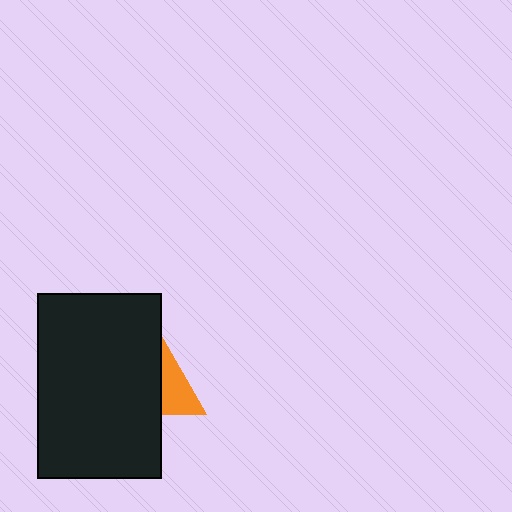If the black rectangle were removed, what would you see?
You would see the complete orange triangle.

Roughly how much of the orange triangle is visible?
A small part of it is visible (roughly 39%).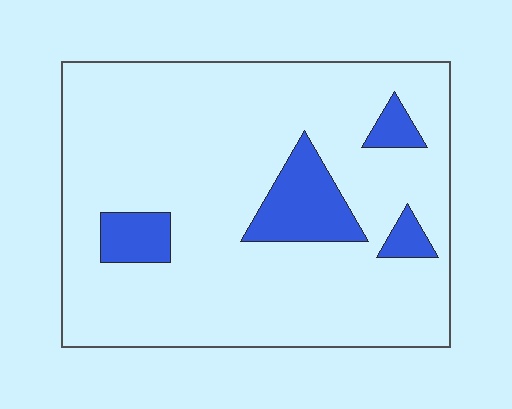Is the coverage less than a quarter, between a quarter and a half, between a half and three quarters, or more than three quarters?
Less than a quarter.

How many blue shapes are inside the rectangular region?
4.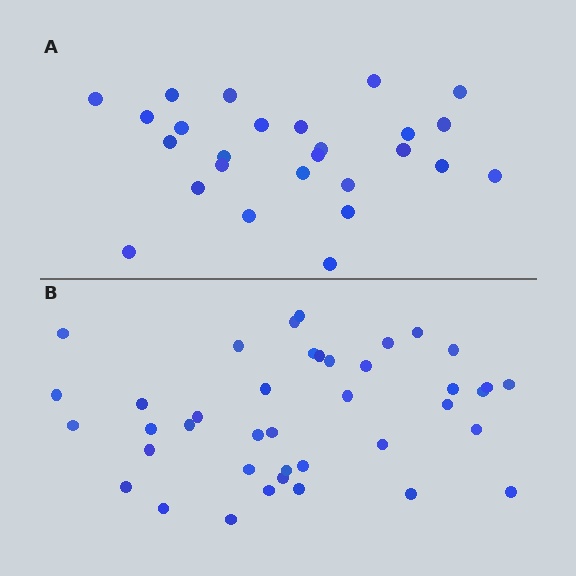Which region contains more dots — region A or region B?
Region B (the bottom region) has more dots.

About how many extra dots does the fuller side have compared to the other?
Region B has approximately 15 more dots than region A.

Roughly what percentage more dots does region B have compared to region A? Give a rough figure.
About 55% more.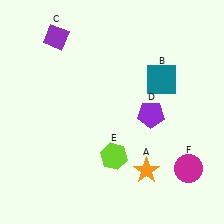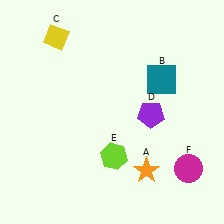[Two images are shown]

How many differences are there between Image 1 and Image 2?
There is 1 difference between the two images.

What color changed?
The diamond (C) changed from purple in Image 1 to yellow in Image 2.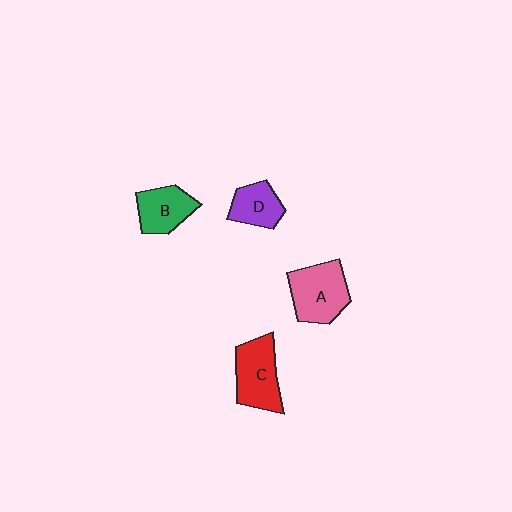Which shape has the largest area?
Shape A (pink).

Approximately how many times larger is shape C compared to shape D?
Approximately 1.5 times.